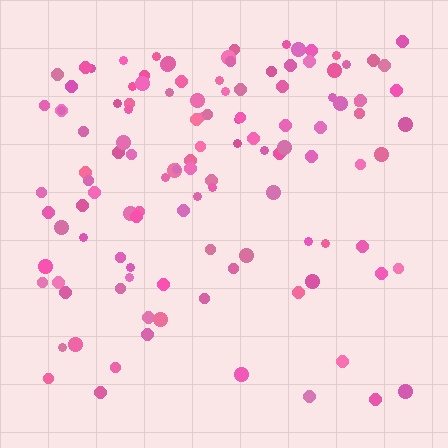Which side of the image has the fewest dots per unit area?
The bottom.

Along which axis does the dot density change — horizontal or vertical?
Vertical.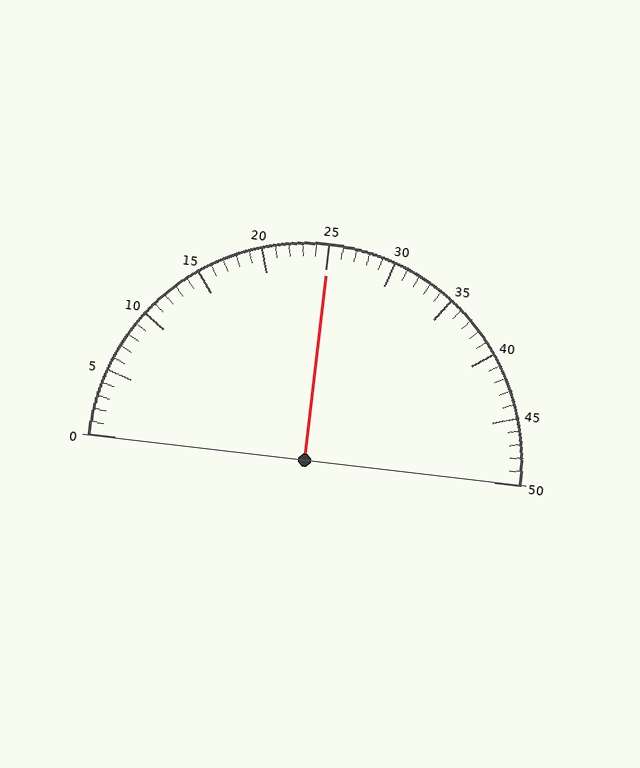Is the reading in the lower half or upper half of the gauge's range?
The reading is in the upper half of the range (0 to 50).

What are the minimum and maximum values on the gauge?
The gauge ranges from 0 to 50.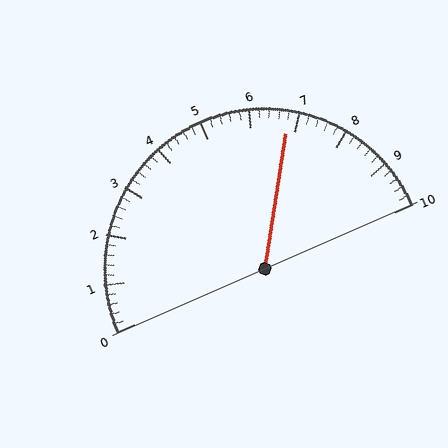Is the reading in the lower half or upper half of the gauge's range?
The reading is in the upper half of the range (0 to 10).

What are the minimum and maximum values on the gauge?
The gauge ranges from 0 to 10.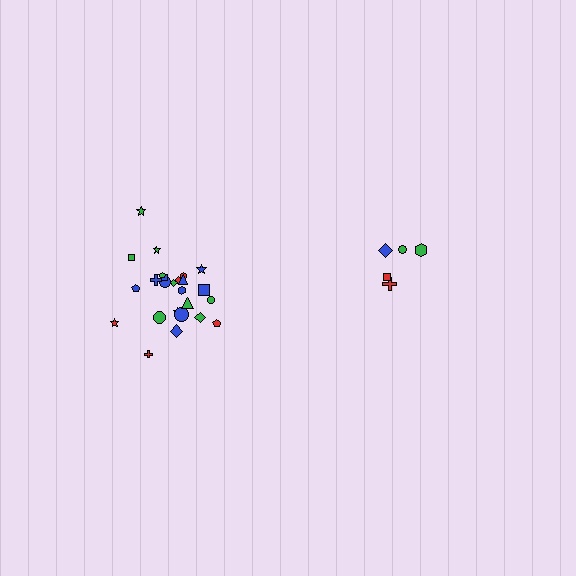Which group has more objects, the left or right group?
The left group.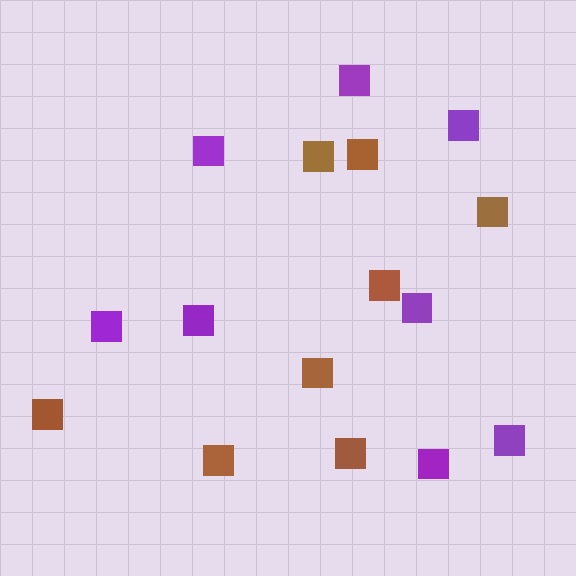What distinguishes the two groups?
There are 2 groups: one group of purple squares (8) and one group of brown squares (8).